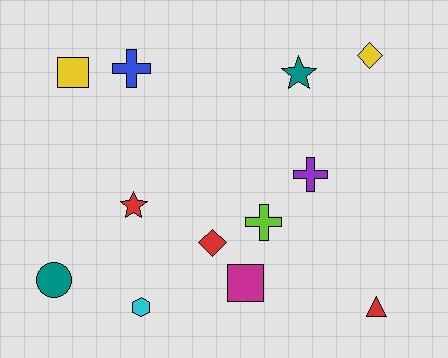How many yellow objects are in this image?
There are 2 yellow objects.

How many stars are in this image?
There are 2 stars.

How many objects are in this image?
There are 12 objects.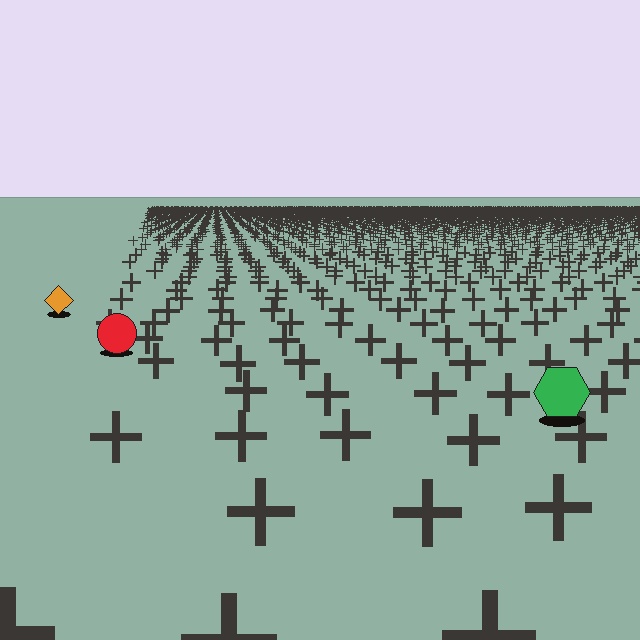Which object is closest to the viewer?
The green hexagon is closest. The texture marks near it are larger and more spread out.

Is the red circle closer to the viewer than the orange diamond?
Yes. The red circle is closer — you can tell from the texture gradient: the ground texture is coarser near it.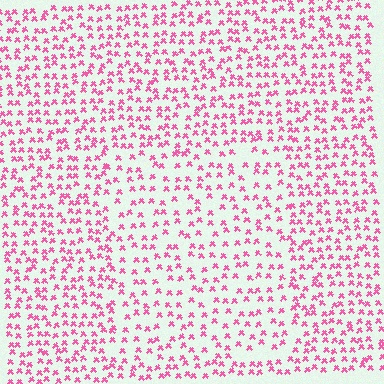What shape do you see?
I see a rectangle.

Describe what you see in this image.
The image contains small pink elements arranged at two different densities. A rectangle-shaped region is visible where the elements are less densely packed than the surrounding area.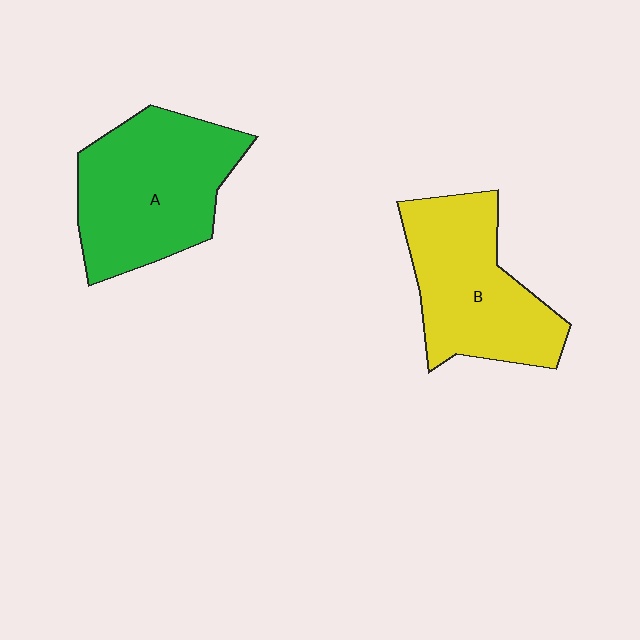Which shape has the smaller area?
Shape B (yellow).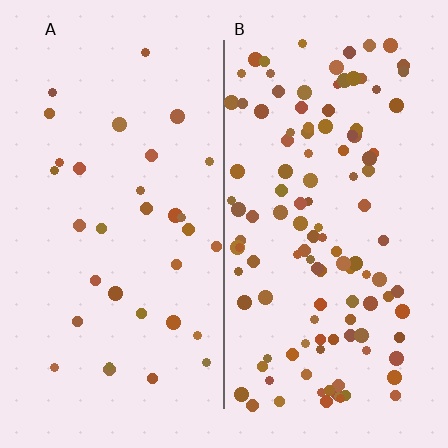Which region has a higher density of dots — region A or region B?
B (the right).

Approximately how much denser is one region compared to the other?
Approximately 3.6× — region B over region A.